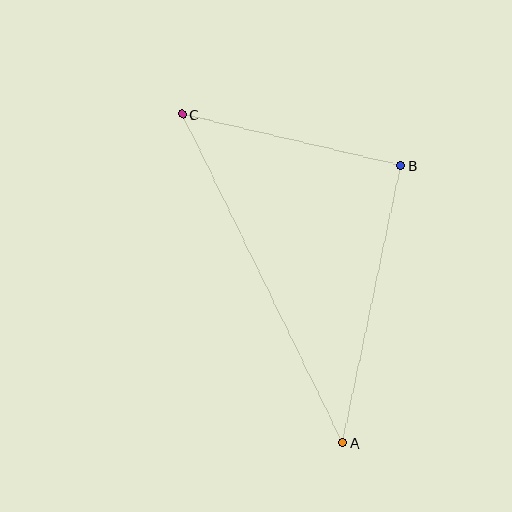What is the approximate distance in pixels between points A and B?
The distance between A and B is approximately 283 pixels.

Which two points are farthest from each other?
Points A and C are farthest from each other.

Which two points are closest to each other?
Points B and C are closest to each other.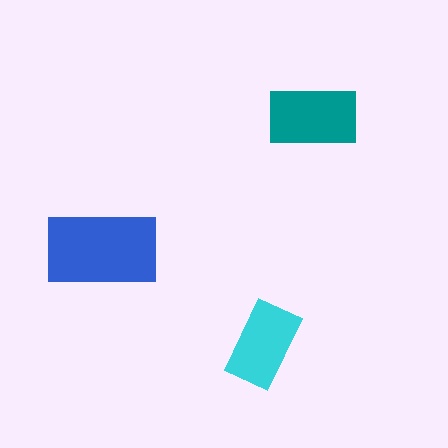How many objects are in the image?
There are 3 objects in the image.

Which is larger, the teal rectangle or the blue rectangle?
The blue one.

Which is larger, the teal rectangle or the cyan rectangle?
The teal one.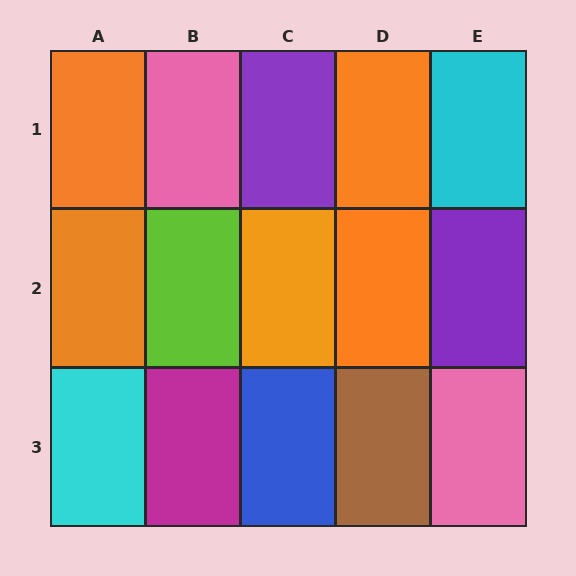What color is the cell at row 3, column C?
Blue.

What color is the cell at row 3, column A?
Cyan.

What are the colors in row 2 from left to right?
Orange, lime, orange, orange, purple.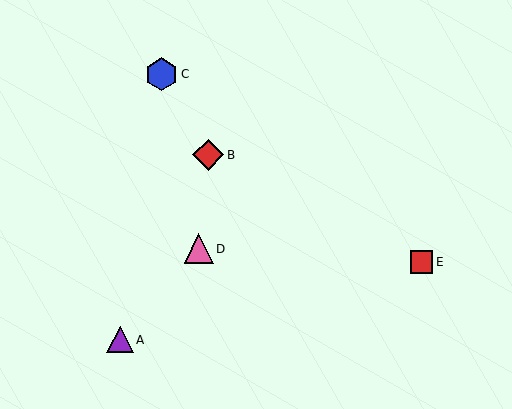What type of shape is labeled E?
Shape E is a red square.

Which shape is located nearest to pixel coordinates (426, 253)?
The red square (labeled E) at (422, 262) is nearest to that location.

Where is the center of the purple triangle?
The center of the purple triangle is at (120, 340).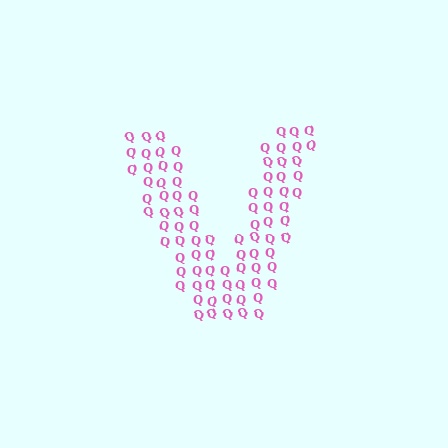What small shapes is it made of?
It is made of small letter Q's.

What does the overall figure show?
The overall figure shows the letter V.